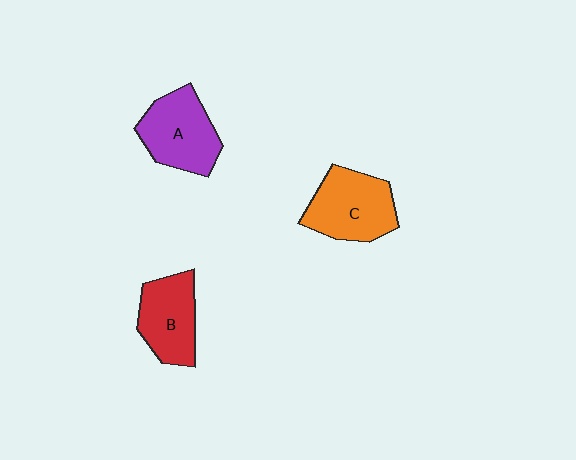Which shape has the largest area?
Shape C (orange).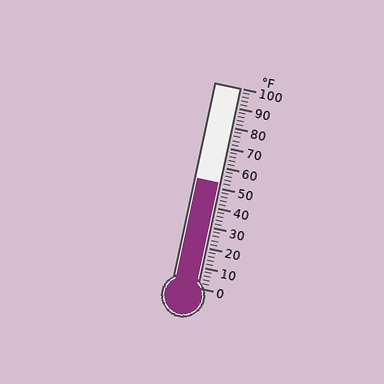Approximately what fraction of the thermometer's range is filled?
The thermometer is filled to approximately 50% of its range.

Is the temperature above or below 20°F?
The temperature is above 20°F.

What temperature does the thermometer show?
The thermometer shows approximately 52°F.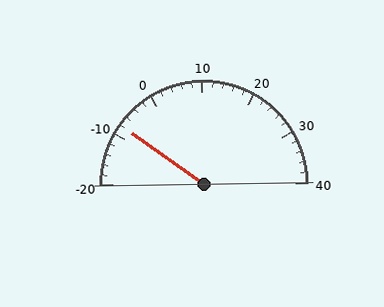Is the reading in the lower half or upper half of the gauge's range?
The reading is in the lower half of the range (-20 to 40).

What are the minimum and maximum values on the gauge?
The gauge ranges from -20 to 40.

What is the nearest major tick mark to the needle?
The nearest major tick mark is -10.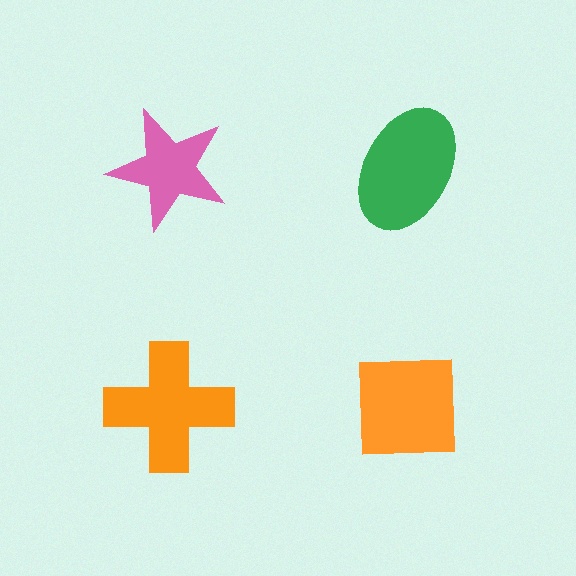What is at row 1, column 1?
A pink star.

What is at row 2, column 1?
An orange cross.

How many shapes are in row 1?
2 shapes.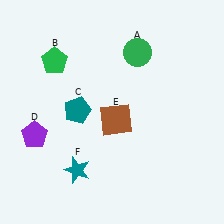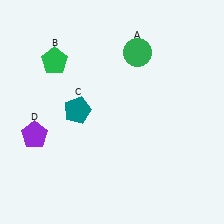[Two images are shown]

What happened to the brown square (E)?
The brown square (E) was removed in Image 2. It was in the bottom-right area of Image 1.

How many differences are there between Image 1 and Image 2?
There are 2 differences between the two images.